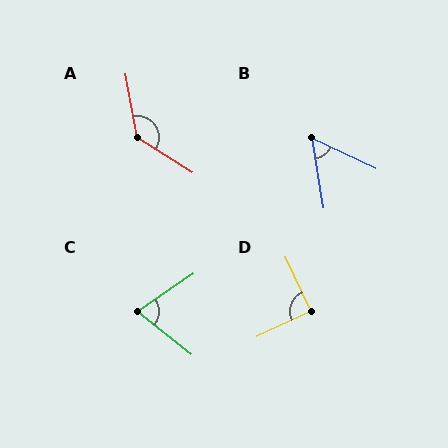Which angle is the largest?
A, at approximately 133 degrees.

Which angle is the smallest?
B, at approximately 55 degrees.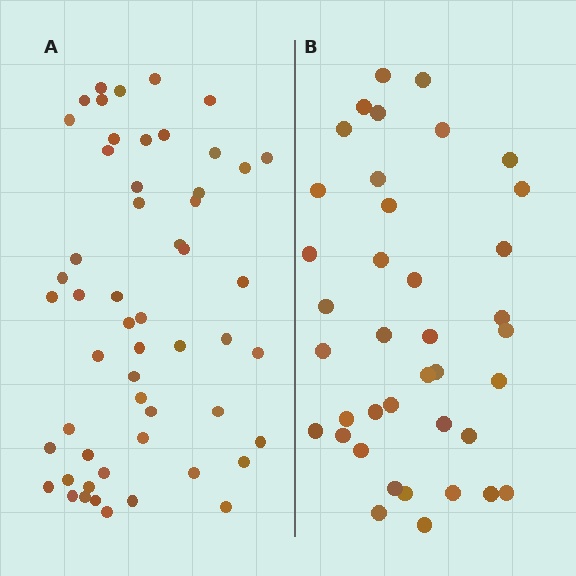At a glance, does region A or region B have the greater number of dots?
Region A (the left region) has more dots.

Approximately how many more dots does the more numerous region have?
Region A has approximately 15 more dots than region B.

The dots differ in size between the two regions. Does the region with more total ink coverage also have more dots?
No. Region B has more total ink coverage because its dots are larger, but region A actually contains more individual dots. Total area can be misleading — the number of items is what matters here.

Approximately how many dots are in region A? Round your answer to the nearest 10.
About 50 dots. (The exact count is 54, which rounds to 50.)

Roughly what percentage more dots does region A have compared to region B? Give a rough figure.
About 40% more.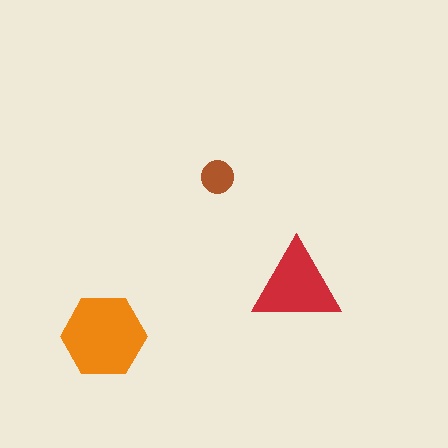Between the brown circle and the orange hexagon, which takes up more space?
The orange hexagon.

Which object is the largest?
The orange hexagon.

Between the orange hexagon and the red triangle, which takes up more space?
The orange hexagon.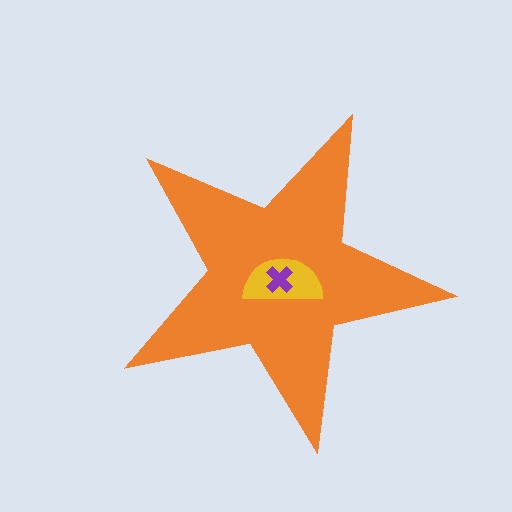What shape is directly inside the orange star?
The yellow semicircle.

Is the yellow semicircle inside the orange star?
Yes.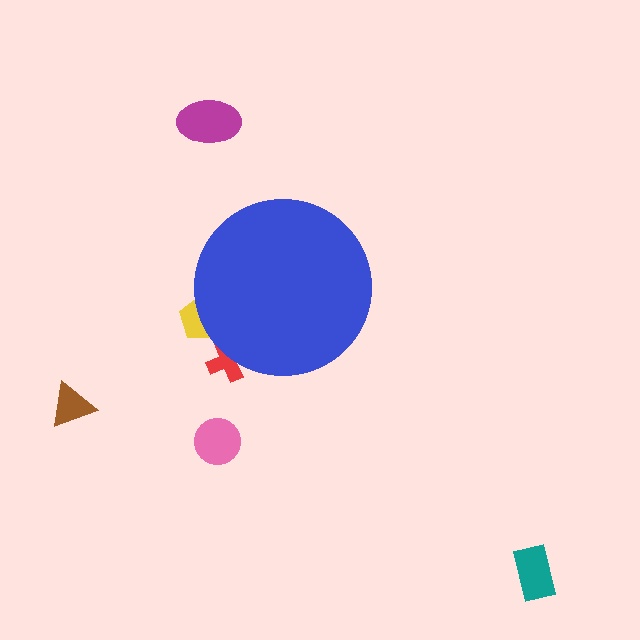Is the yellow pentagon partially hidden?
Yes, the yellow pentagon is partially hidden behind the blue circle.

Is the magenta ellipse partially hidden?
No, the magenta ellipse is fully visible.